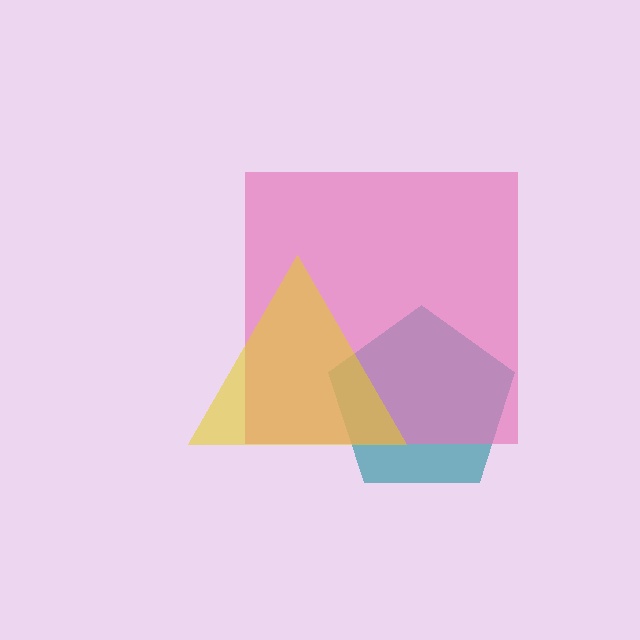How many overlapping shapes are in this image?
There are 3 overlapping shapes in the image.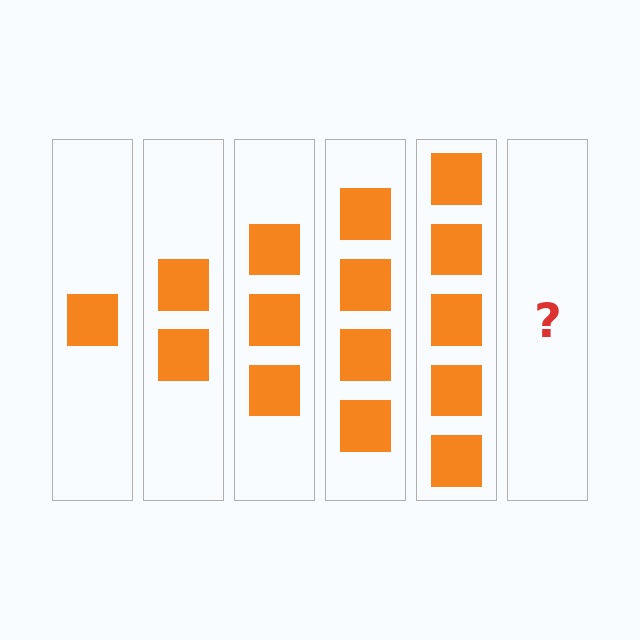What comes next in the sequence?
The next element should be 6 squares.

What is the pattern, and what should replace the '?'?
The pattern is that each step adds one more square. The '?' should be 6 squares.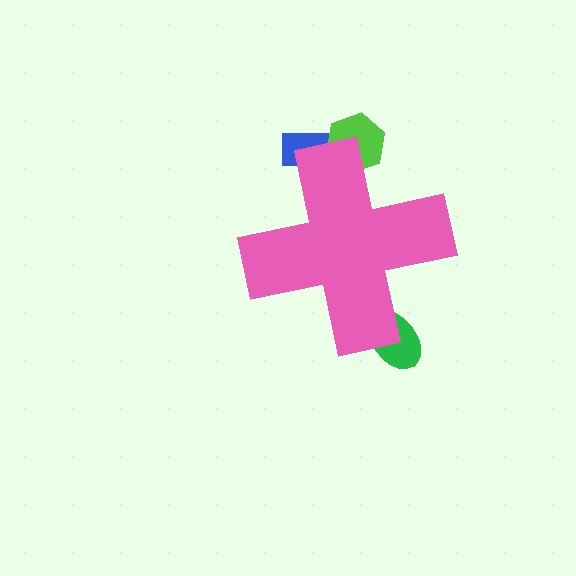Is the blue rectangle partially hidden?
Yes, the blue rectangle is partially hidden behind the pink cross.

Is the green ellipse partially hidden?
Yes, the green ellipse is partially hidden behind the pink cross.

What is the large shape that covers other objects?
A pink cross.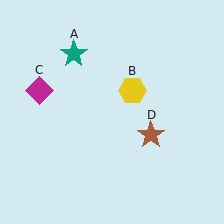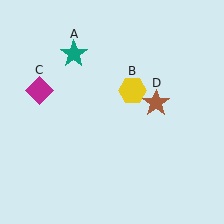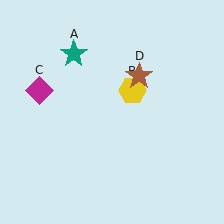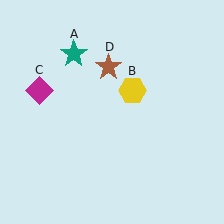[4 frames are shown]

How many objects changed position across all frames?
1 object changed position: brown star (object D).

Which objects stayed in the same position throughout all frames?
Teal star (object A) and yellow hexagon (object B) and magenta diamond (object C) remained stationary.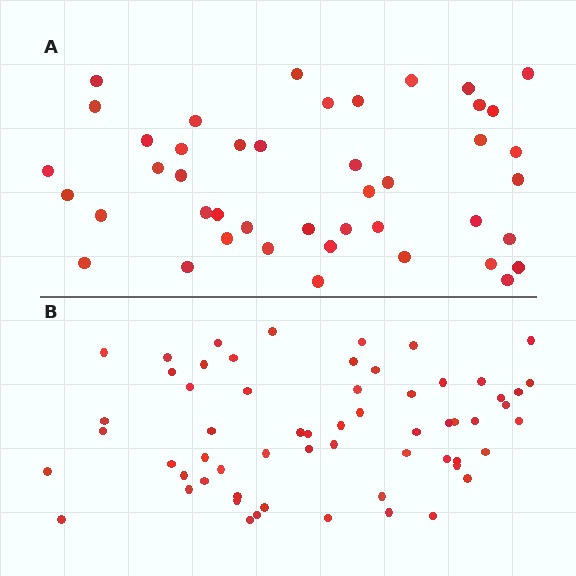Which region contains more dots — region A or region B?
Region B (the bottom region) has more dots.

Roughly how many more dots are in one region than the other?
Region B has approximately 15 more dots than region A.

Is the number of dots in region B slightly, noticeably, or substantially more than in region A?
Region B has noticeably more, but not dramatically so. The ratio is roughly 1.4 to 1.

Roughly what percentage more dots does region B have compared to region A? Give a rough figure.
About 35% more.